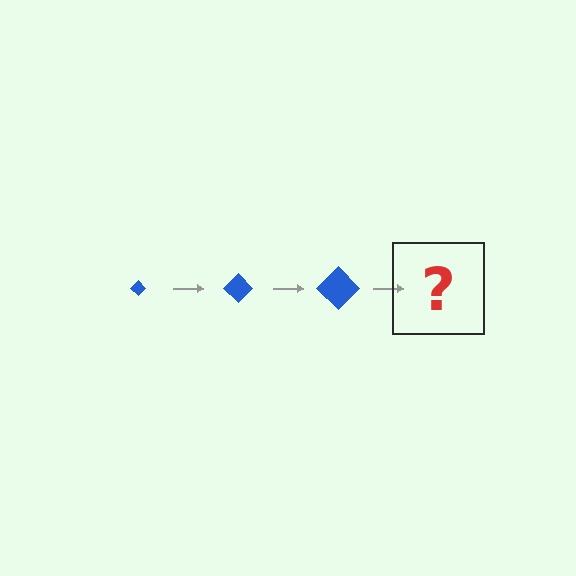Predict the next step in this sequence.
The next step is a blue diamond, larger than the previous one.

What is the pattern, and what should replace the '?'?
The pattern is that the diamond gets progressively larger each step. The '?' should be a blue diamond, larger than the previous one.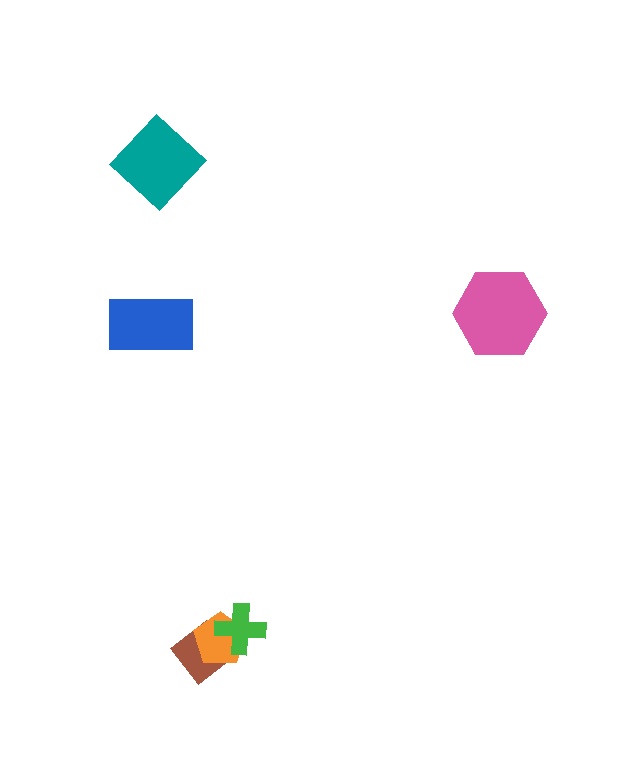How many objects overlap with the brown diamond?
2 objects overlap with the brown diamond.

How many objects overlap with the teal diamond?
0 objects overlap with the teal diamond.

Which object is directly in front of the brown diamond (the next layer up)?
The orange pentagon is directly in front of the brown diamond.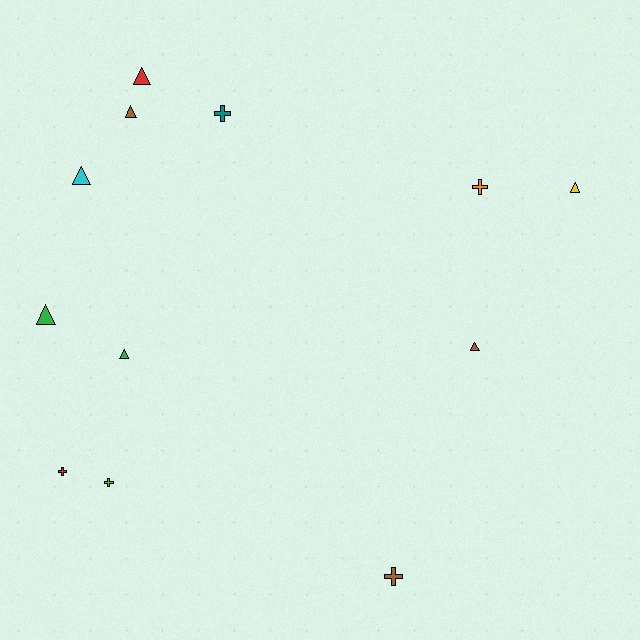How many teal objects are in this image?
There is 1 teal object.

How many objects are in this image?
There are 12 objects.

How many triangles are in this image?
There are 7 triangles.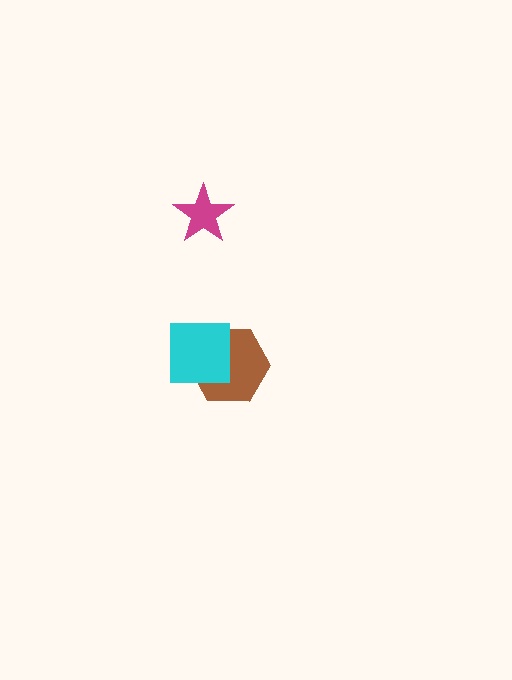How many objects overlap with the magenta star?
0 objects overlap with the magenta star.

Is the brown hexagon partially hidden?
Yes, it is partially covered by another shape.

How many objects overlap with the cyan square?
1 object overlaps with the cyan square.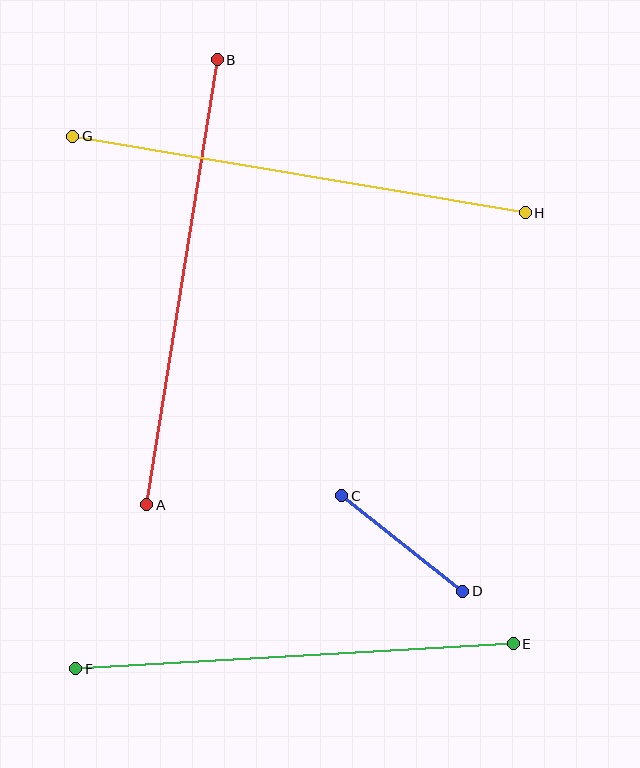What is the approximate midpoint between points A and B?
The midpoint is at approximately (182, 282) pixels.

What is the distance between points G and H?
The distance is approximately 459 pixels.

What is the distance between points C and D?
The distance is approximately 154 pixels.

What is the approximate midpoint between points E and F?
The midpoint is at approximately (294, 656) pixels.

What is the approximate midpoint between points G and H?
The midpoint is at approximately (299, 175) pixels.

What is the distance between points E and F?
The distance is approximately 438 pixels.